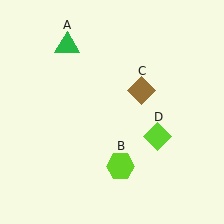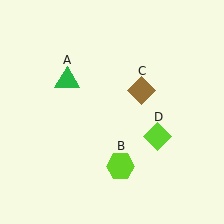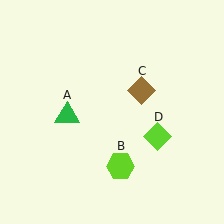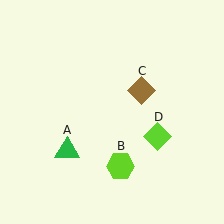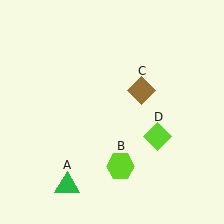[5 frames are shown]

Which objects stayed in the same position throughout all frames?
Lime hexagon (object B) and brown diamond (object C) and lime diamond (object D) remained stationary.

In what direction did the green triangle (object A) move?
The green triangle (object A) moved down.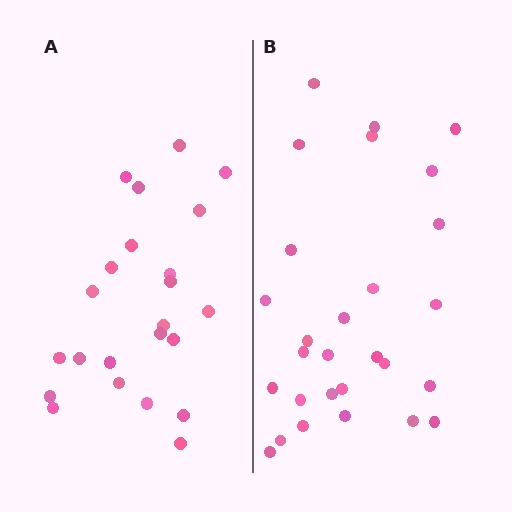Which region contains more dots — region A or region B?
Region B (the right region) has more dots.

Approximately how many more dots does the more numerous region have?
Region B has about 5 more dots than region A.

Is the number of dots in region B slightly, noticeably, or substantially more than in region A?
Region B has only slightly more — the two regions are fairly close. The ratio is roughly 1.2 to 1.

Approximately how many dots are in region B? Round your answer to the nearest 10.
About 30 dots. (The exact count is 28, which rounds to 30.)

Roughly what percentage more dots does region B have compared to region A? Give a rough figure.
About 20% more.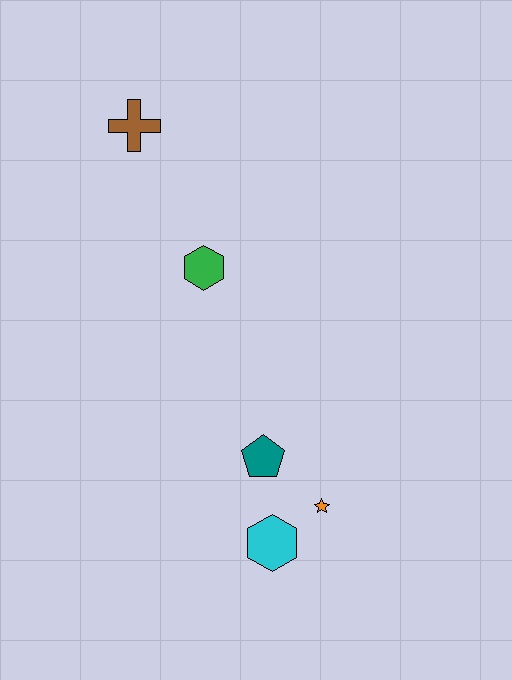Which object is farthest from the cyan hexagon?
The brown cross is farthest from the cyan hexagon.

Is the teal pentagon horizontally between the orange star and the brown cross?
Yes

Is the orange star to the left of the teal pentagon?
No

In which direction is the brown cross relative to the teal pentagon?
The brown cross is above the teal pentagon.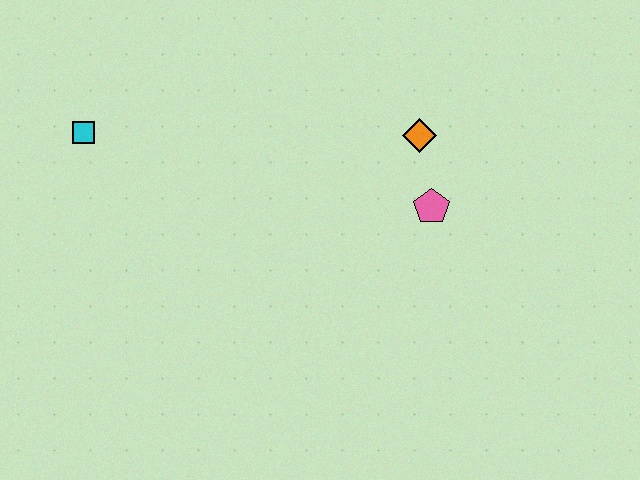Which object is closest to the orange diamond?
The pink pentagon is closest to the orange diamond.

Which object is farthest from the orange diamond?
The cyan square is farthest from the orange diamond.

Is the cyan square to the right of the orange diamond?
No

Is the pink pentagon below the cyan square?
Yes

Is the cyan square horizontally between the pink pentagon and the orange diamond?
No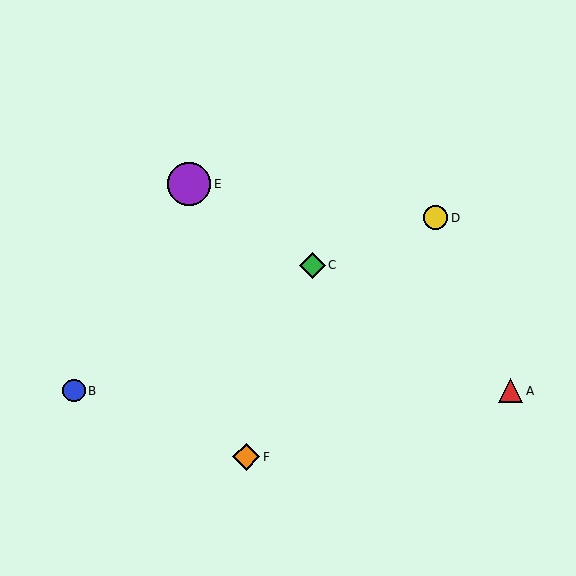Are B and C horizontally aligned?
No, B is at y≈391 and C is at y≈265.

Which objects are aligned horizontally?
Objects A, B are aligned horizontally.